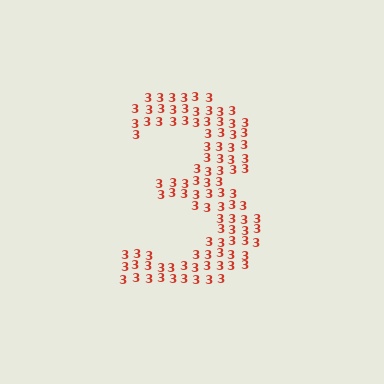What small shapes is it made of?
It is made of small digit 3's.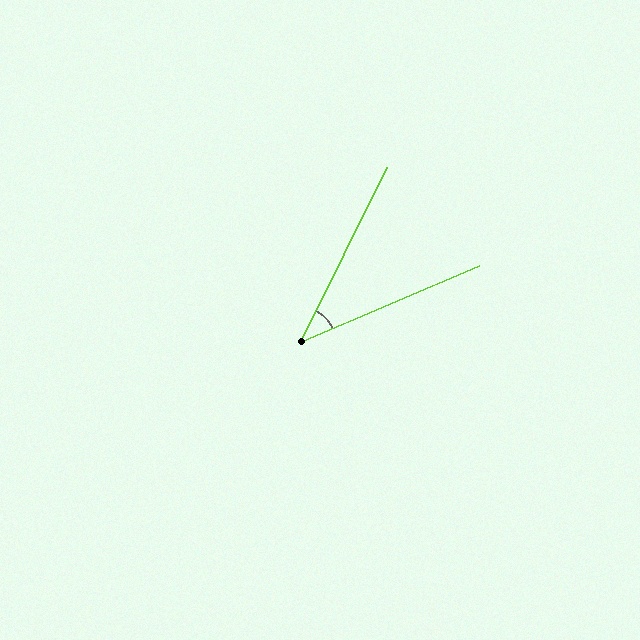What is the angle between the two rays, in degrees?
Approximately 41 degrees.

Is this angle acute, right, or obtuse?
It is acute.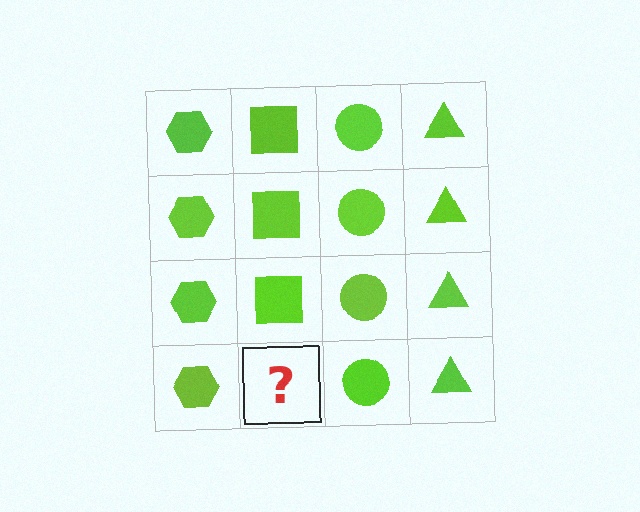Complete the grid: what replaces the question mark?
The question mark should be replaced with a lime square.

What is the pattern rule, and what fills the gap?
The rule is that each column has a consistent shape. The gap should be filled with a lime square.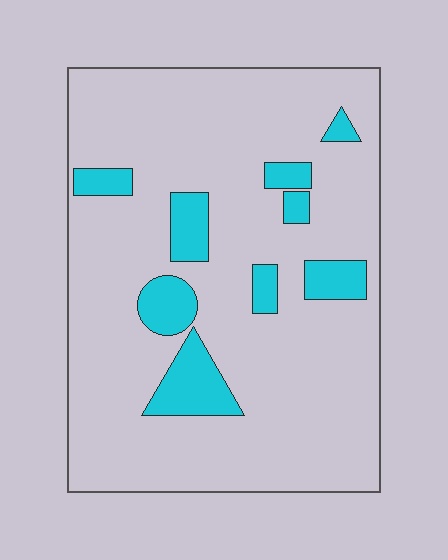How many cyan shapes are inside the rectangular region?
9.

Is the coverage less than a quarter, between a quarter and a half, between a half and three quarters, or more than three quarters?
Less than a quarter.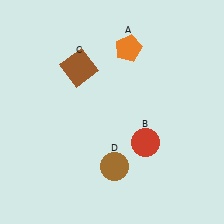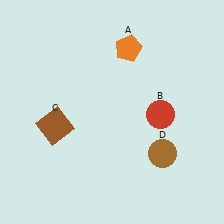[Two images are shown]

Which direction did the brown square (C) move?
The brown square (C) moved down.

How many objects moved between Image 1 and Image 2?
3 objects moved between the two images.